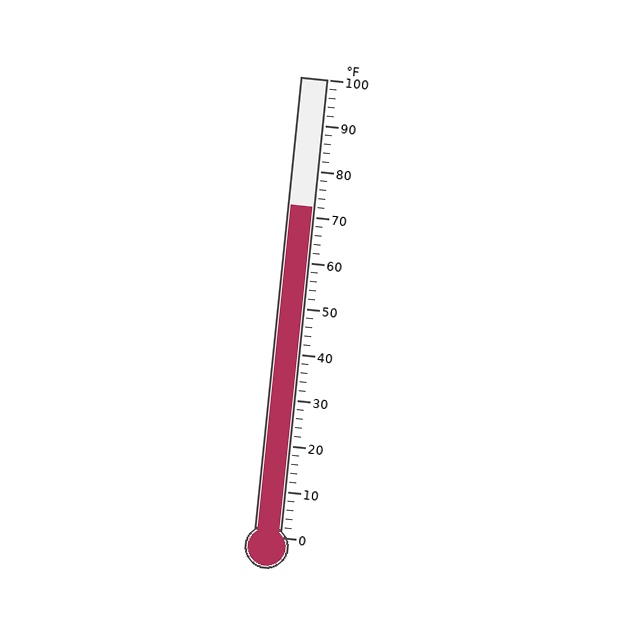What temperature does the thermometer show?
The thermometer shows approximately 72°F.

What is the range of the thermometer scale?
The thermometer scale ranges from 0°F to 100°F.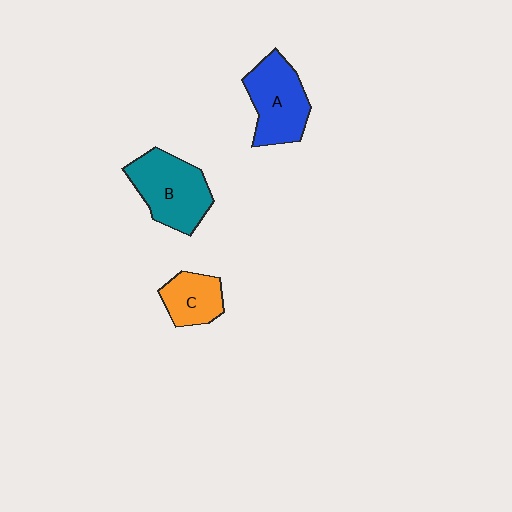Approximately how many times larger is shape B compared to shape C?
Approximately 1.7 times.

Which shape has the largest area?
Shape B (teal).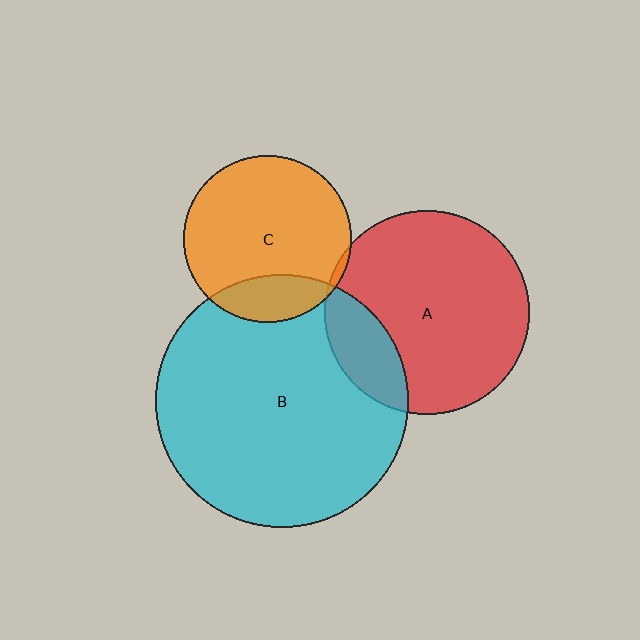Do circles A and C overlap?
Yes.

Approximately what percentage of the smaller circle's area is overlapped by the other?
Approximately 5%.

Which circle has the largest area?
Circle B (cyan).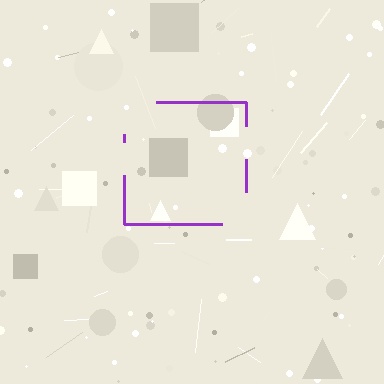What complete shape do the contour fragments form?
The contour fragments form a square.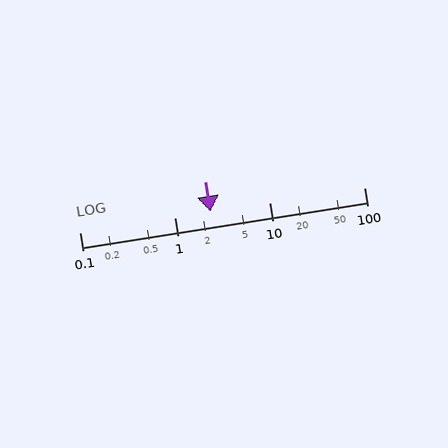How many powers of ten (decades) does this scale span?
The scale spans 3 decades, from 0.1 to 100.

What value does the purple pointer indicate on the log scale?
The pointer indicates approximately 2.4.